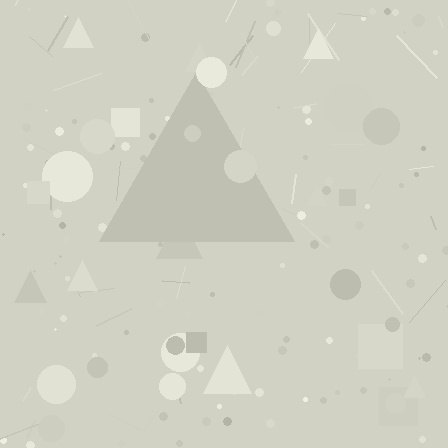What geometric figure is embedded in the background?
A triangle is embedded in the background.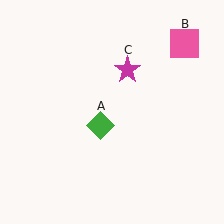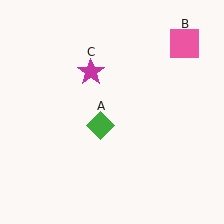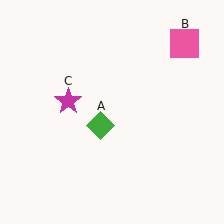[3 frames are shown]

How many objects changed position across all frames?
1 object changed position: magenta star (object C).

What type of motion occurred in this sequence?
The magenta star (object C) rotated counterclockwise around the center of the scene.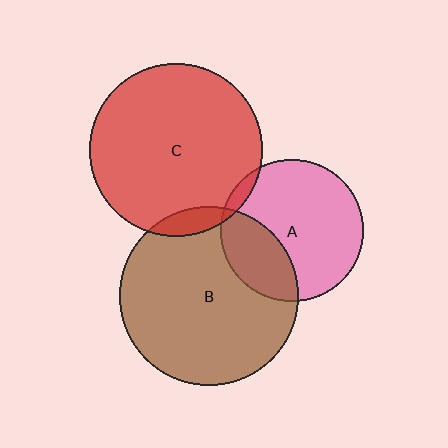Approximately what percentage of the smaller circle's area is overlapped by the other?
Approximately 5%.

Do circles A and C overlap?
Yes.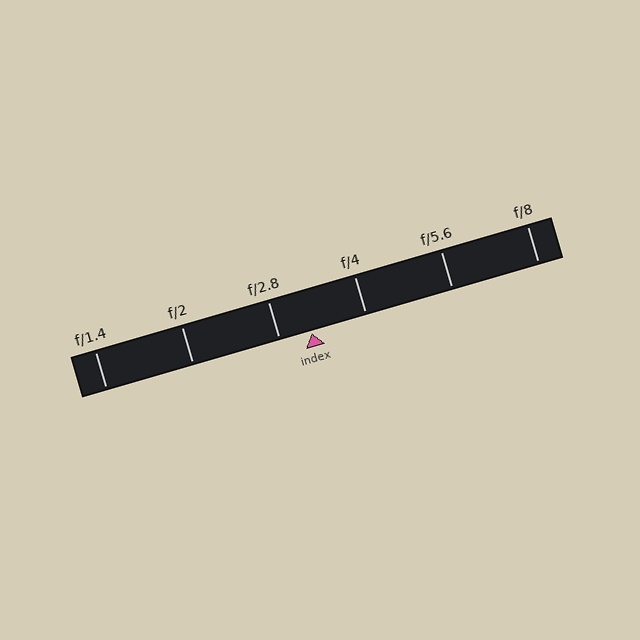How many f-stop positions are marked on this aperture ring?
There are 6 f-stop positions marked.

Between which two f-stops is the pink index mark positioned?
The index mark is between f/2.8 and f/4.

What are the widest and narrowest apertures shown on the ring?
The widest aperture shown is f/1.4 and the narrowest is f/8.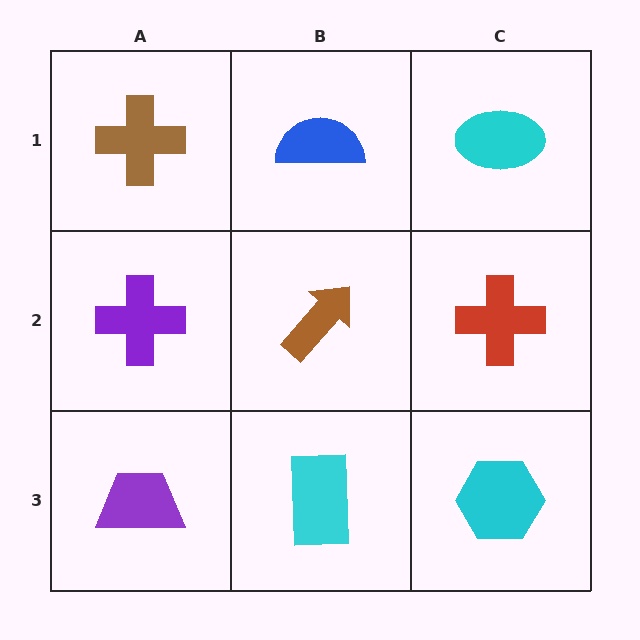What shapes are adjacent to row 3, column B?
A brown arrow (row 2, column B), a purple trapezoid (row 3, column A), a cyan hexagon (row 3, column C).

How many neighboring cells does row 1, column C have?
2.